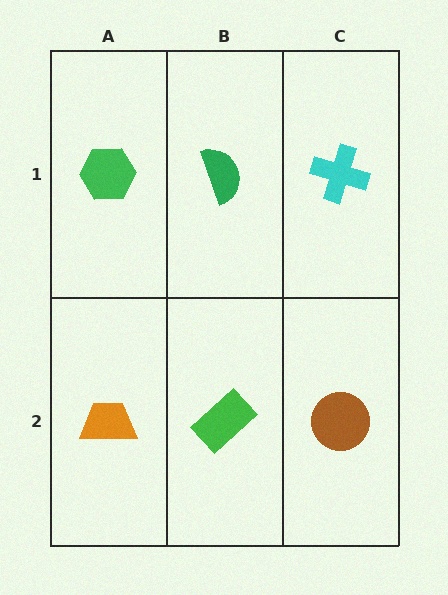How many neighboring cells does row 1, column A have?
2.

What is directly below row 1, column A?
An orange trapezoid.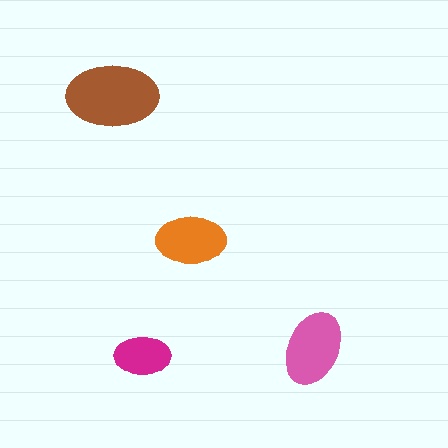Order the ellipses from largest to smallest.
the brown one, the pink one, the orange one, the magenta one.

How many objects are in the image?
There are 4 objects in the image.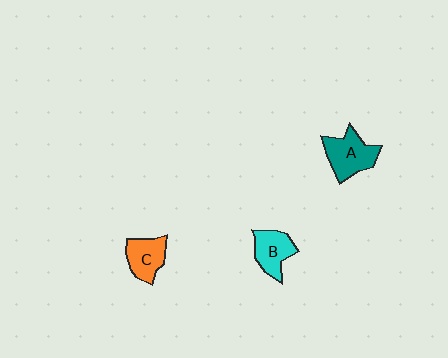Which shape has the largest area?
Shape A (teal).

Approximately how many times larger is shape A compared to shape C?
Approximately 1.3 times.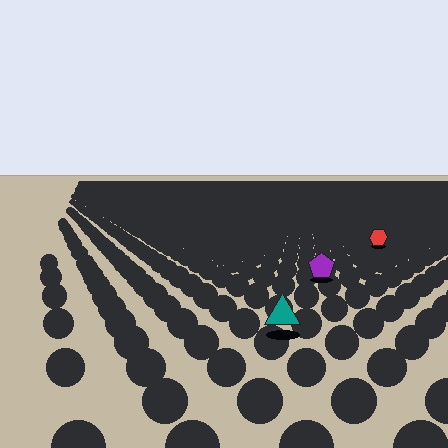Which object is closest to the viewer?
The teal triangle is closest. The texture marks near it are larger and more spread out.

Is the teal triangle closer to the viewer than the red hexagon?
Yes. The teal triangle is closer — you can tell from the texture gradient: the ground texture is coarser near it.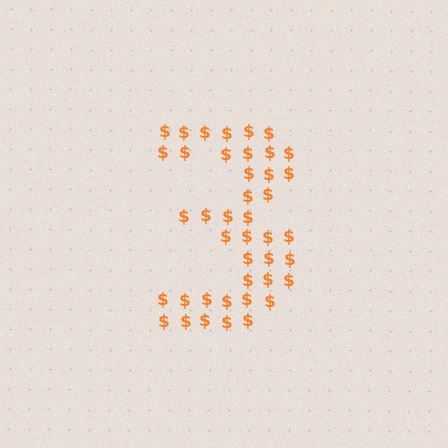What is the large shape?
The large shape is the digit 3.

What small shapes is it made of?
It is made of small dollar signs.